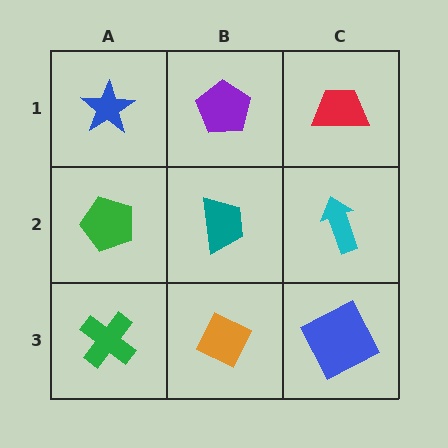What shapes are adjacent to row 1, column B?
A teal trapezoid (row 2, column B), a blue star (row 1, column A), a red trapezoid (row 1, column C).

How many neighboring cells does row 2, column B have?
4.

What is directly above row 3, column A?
A green pentagon.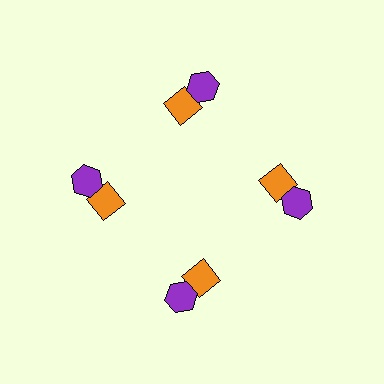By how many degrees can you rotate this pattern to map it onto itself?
The pattern maps onto itself every 90 degrees of rotation.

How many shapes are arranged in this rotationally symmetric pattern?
There are 8 shapes, arranged in 4 groups of 2.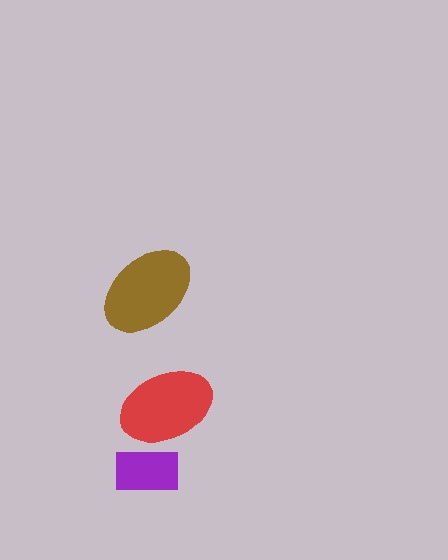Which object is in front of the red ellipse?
The purple rectangle is in front of the red ellipse.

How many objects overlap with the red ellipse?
1 object overlaps with the red ellipse.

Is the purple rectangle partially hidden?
No, no other shape covers it.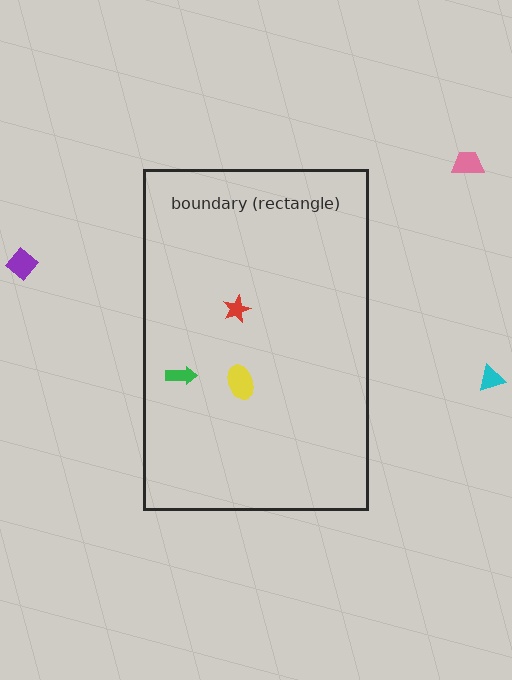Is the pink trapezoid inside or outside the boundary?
Outside.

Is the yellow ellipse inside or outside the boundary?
Inside.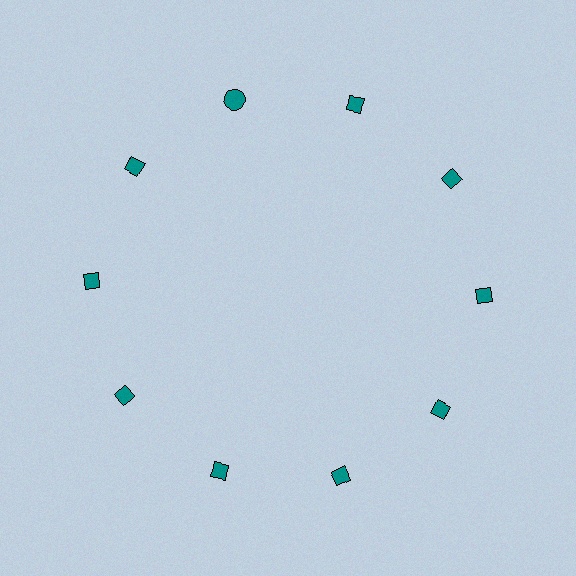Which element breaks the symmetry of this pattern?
The teal circle at roughly the 11 o'clock position breaks the symmetry. All other shapes are teal diamonds.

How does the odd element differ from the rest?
It has a different shape: circle instead of diamond.